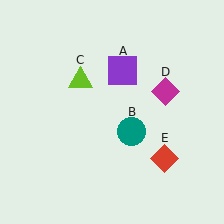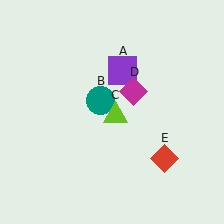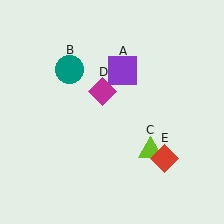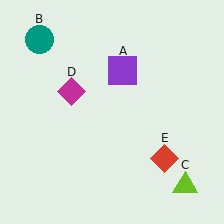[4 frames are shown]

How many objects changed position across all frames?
3 objects changed position: teal circle (object B), lime triangle (object C), magenta diamond (object D).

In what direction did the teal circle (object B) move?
The teal circle (object B) moved up and to the left.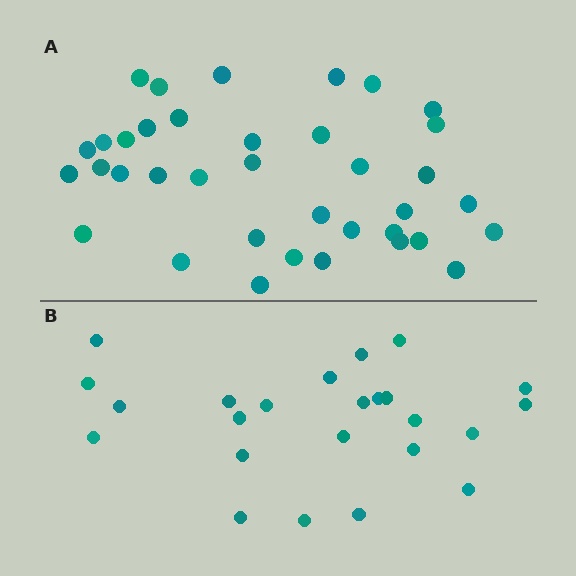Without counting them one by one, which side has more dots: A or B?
Region A (the top region) has more dots.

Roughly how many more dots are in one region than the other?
Region A has approximately 15 more dots than region B.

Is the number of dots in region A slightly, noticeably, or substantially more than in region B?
Region A has substantially more. The ratio is roughly 1.5 to 1.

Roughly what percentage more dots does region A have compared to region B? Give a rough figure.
About 55% more.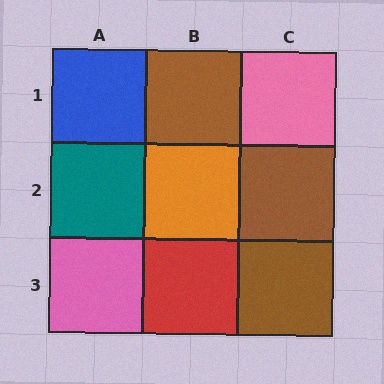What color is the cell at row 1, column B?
Brown.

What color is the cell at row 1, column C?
Pink.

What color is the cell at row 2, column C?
Brown.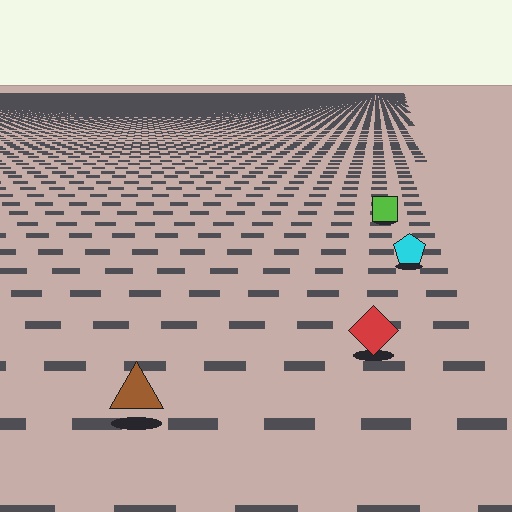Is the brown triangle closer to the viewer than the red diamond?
Yes. The brown triangle is closer — you can tell from the texture gradient: the ground texture is coarser near it.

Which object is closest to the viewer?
The brown triangle is closest. The texture marks near it are larger and more spread out.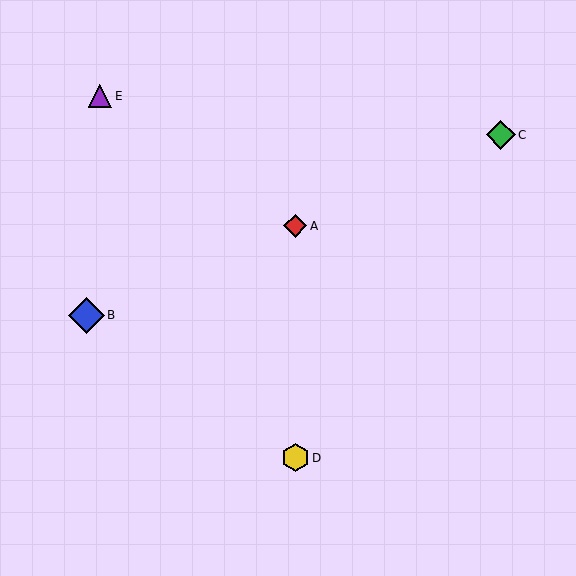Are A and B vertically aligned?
No, A is at x≈295 and B is at x≈86.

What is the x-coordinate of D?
Object D is at x≈295.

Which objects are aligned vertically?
Objects A, D are aligned vertically.